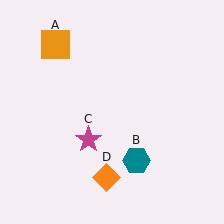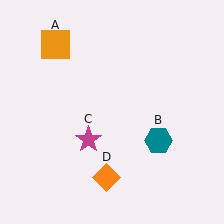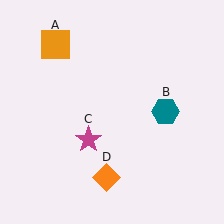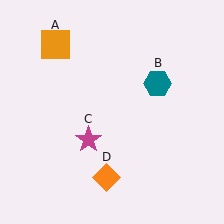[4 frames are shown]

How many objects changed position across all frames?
1 object changed position: teal hexagon (object B).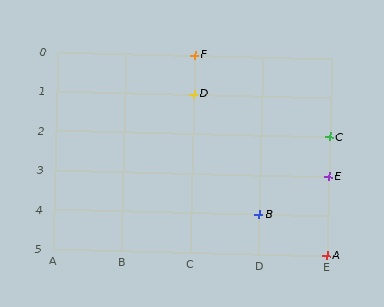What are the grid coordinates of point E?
Point E is at grid coordinates (E, 3).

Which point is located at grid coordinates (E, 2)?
Point C is at (E, 2).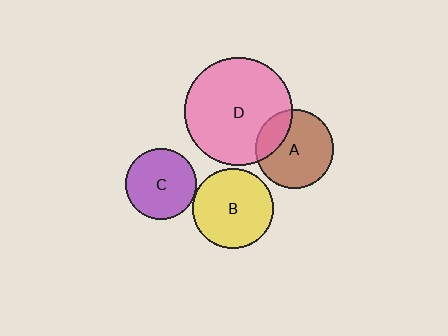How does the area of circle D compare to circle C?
Approximately 2.3 times.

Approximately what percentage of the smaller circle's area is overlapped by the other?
Approximately 25%.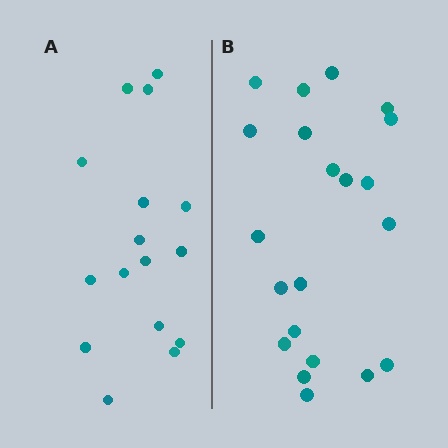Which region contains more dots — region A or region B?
Region B (the right region) has more dots.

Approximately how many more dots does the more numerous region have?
Region B has about 5 more dots than region A.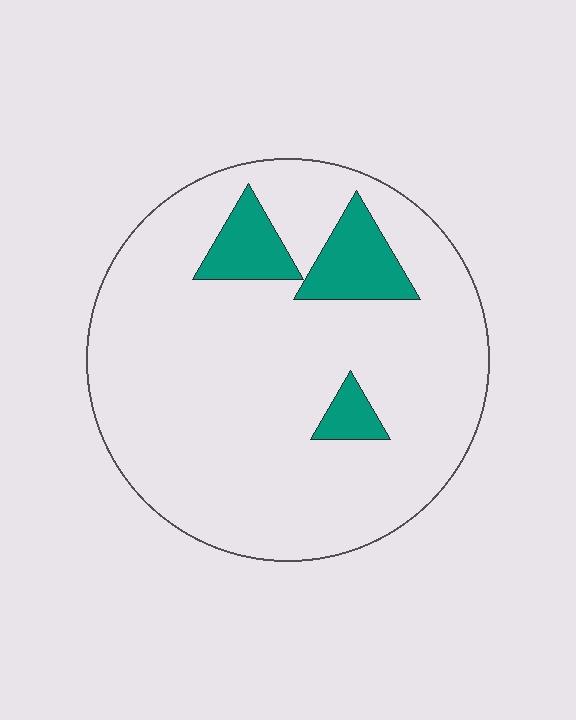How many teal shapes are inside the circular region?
3.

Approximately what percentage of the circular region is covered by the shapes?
Approximately 10%.